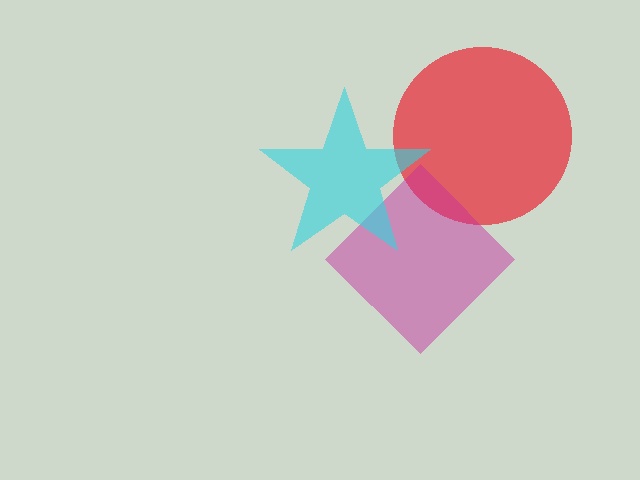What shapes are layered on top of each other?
The layered shapes are: a red circle, a magenta diamond, a cyan star.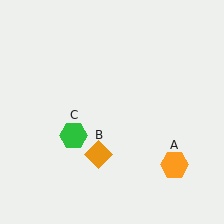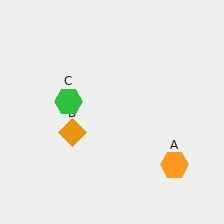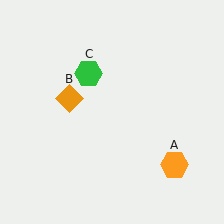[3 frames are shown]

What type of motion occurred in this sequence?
The orange diamond (object B), green hexagon (object C) rotated clockwise around the center of the scene.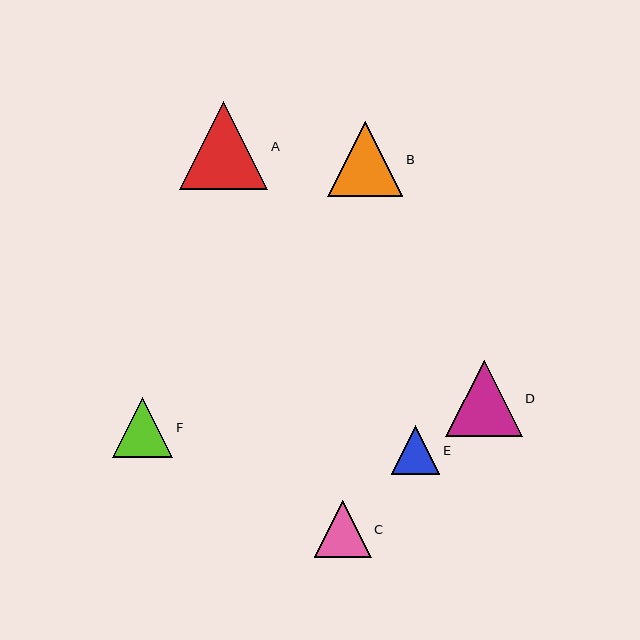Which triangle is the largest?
Triangle A is the largest with a size of approximately 88 pixels.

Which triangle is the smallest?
Triangle E is the smallest with a size of approximately 49 pixels.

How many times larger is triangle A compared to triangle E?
Triangle A is approximately 1.8 times the size of triangle E.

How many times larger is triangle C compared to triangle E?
Triangle C is approximately 1.2 times the size of triangle E.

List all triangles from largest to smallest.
From largest to smallest: A, D, B, F, C, E.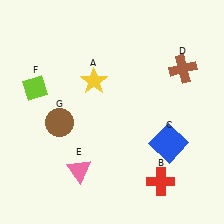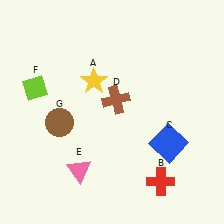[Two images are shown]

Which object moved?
The brown cross (D) moved left.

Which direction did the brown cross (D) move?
The brown cross (D) moved left.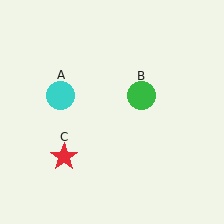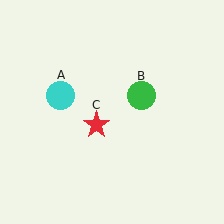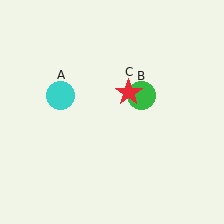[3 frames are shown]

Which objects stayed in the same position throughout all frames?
Cyan circle (object A) and green circle (object B) remained stationary.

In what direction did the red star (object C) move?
The red star (object C) moved up and to the right.